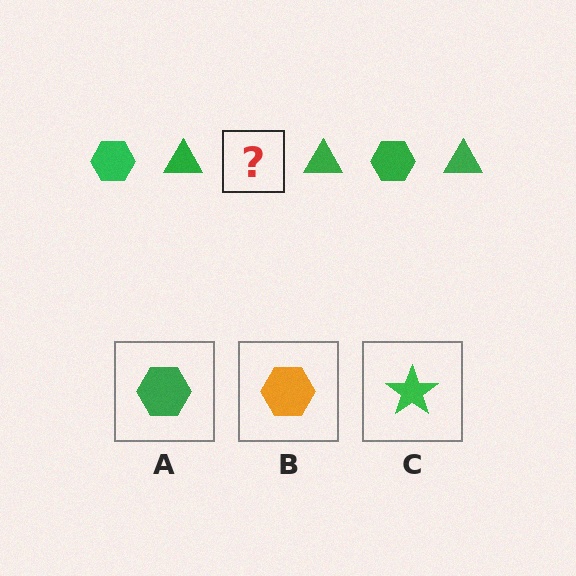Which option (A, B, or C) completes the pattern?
A.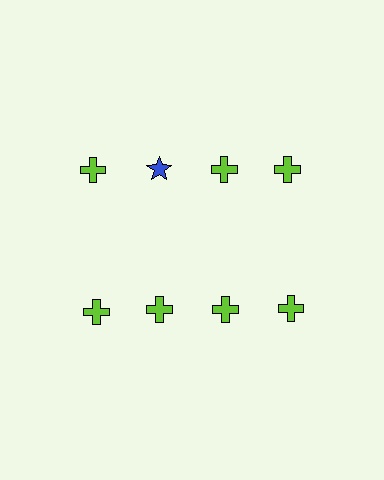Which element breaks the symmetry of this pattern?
The blue star in the top row, second from left column breaks the symmetry. All other shapes are lime crosses.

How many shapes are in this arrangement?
There are 8 shapes arranged in a grid pattern.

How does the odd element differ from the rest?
It differs in both color (blue instead of lime) and shape (star instead of cross).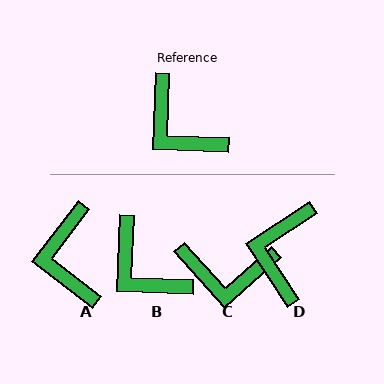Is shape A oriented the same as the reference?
No, it is off by about 35 degrees.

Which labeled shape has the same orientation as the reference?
B.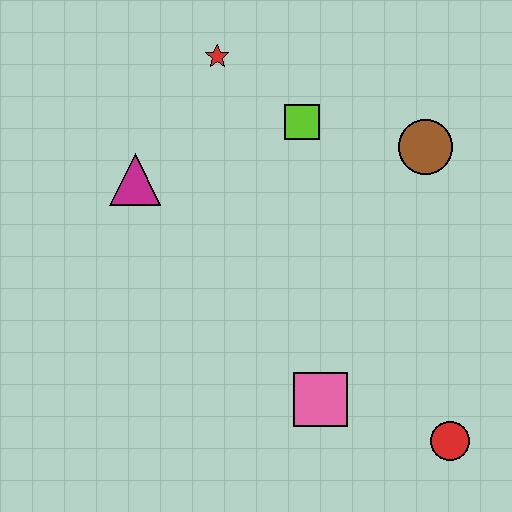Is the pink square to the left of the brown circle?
Yes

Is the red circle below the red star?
Yes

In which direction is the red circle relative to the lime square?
The red circle is below the lime square.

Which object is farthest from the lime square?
The red circle is farthest from the lime square.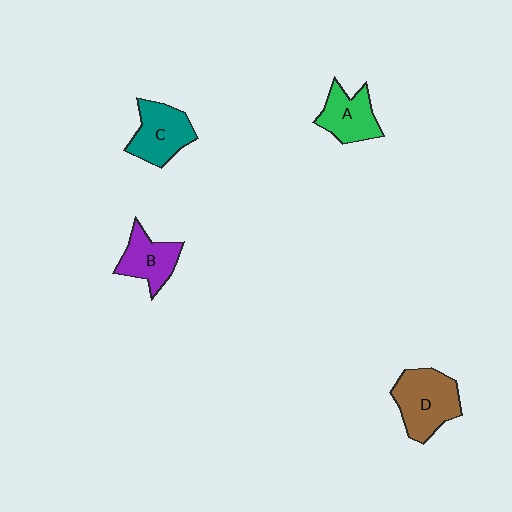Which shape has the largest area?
Shape D (brown).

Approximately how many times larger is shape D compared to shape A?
Approximately 1.4 times.